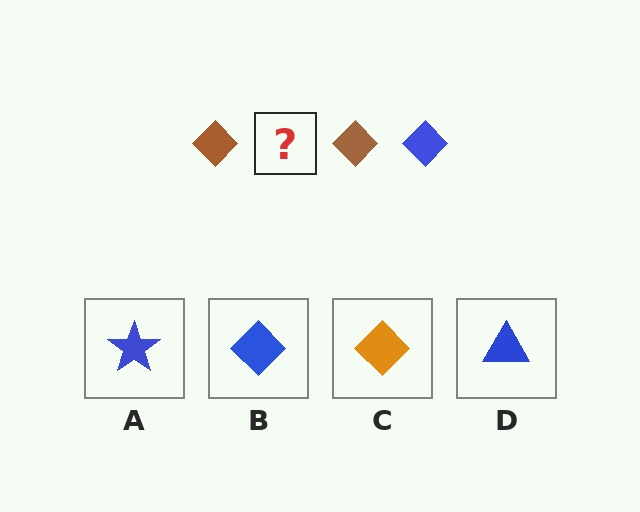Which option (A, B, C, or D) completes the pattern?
B.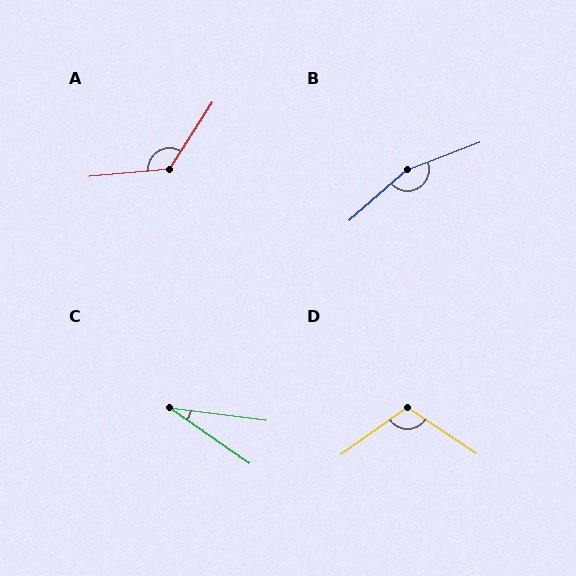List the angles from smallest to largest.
C (28°), D (111°), A (128°), B (159°).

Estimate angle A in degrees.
Approximately 128 degrees.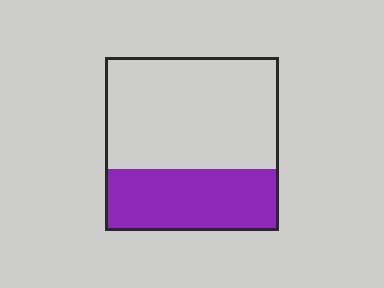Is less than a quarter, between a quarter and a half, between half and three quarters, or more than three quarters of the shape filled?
Between a quarter and a half.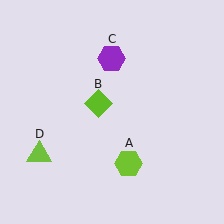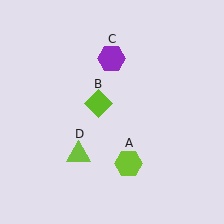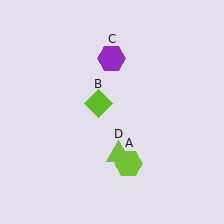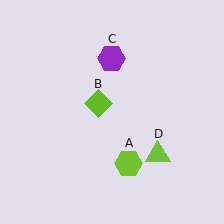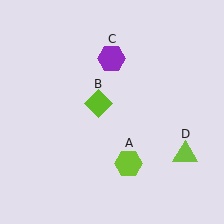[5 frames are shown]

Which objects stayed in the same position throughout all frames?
Lime hexagon (object A) and lime diamond (object B) and purple hexagon (object C) remained stationary.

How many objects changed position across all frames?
1 object changed position: lime triangle (object D).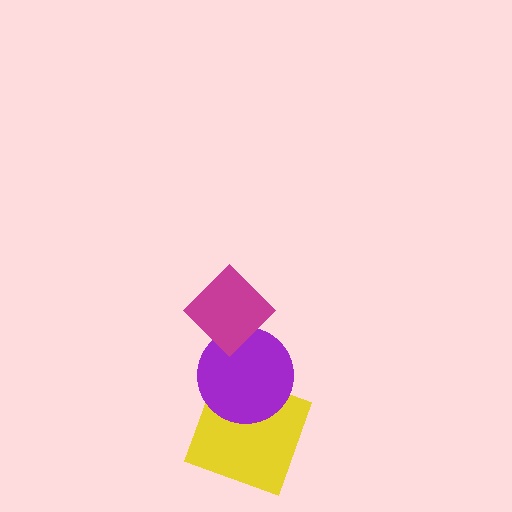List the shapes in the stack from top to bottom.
From top to bottom: the magenta diamond, the purple circle, the yellow square.